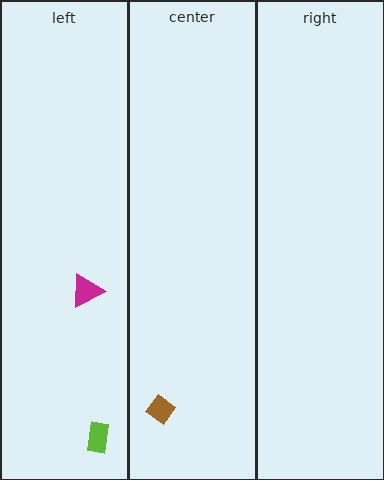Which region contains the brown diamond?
The center region.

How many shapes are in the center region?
1.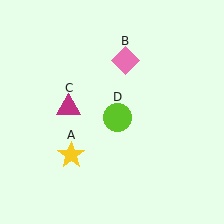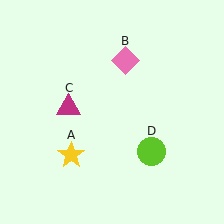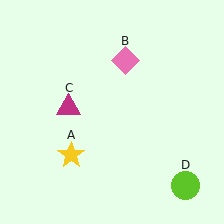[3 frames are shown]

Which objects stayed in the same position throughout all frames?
Yellow star (object A) and pink diamond (object B) and magenta triangle (object C) remained stationary.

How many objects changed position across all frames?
1 object changed position: lime circle (object D).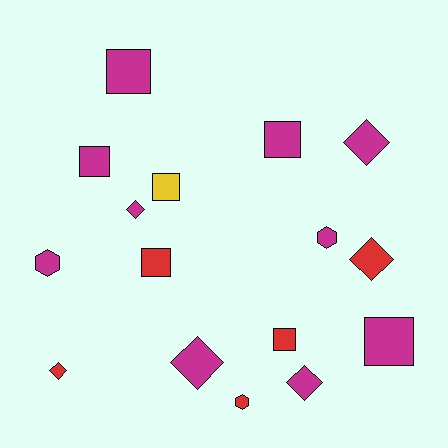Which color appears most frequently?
Magenta, with 10 objects.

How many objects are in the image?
There are 16 objects.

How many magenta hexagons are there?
There are 2 magenta hexagons.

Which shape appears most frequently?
Square, with 7 objects.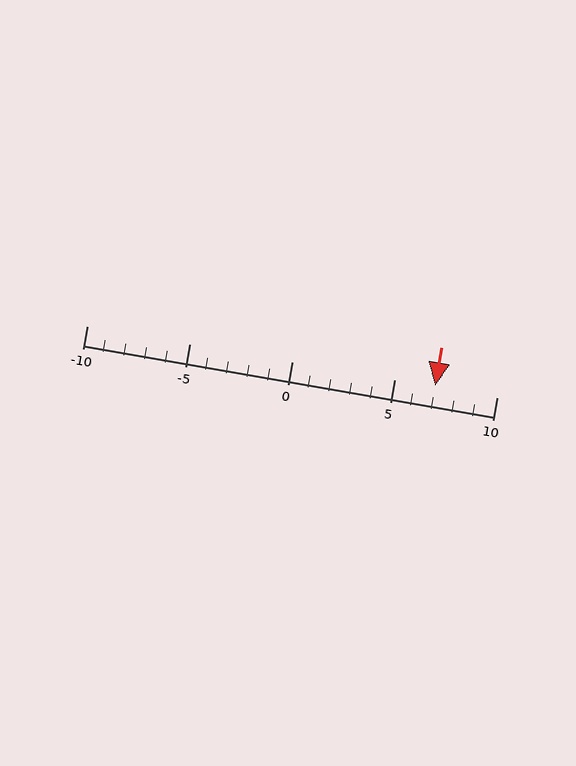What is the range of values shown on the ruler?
The ruler shows values from -10 to 10.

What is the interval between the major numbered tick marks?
The major tick marks are spaced 5 units apart.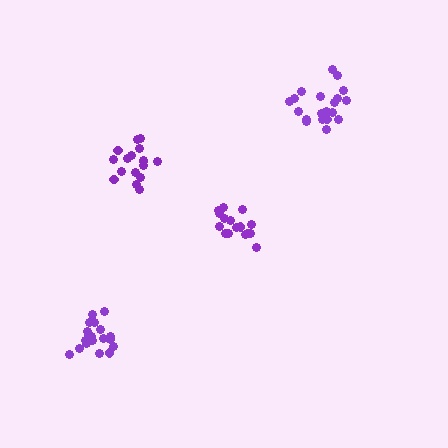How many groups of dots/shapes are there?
There are 4 groups.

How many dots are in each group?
Group 1: 20 dots, Group 2: 19 dots, Group 3: 17 dots, Group 4: 16 dots (72 total).